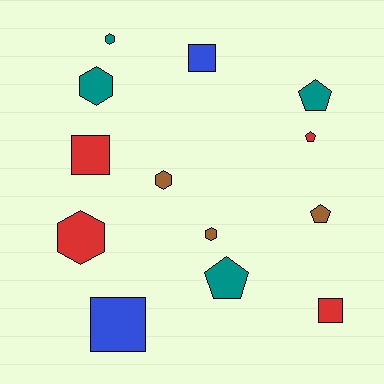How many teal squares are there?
There are no teal squares.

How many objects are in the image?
There are 13 objects.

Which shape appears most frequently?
Hexagon, with 5 objects.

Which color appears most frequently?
Red, with 4 objects.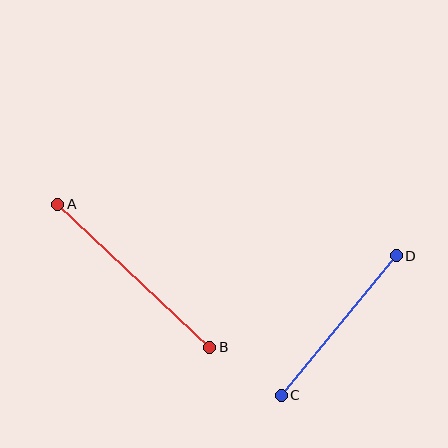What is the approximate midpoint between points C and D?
The midpoint is at approximately (339, 325) pixels.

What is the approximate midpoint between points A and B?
The midpoint is at approximately (134, 276) pixels.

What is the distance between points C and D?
The distance is approximately 181 pixels.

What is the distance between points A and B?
The distance is approximately 209 pixels.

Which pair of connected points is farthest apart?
Points A and B are farthest apart.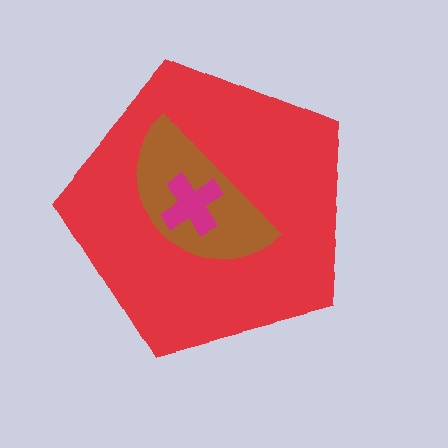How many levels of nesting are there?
3.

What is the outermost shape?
The red pentagon.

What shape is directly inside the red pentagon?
The brown semicircle.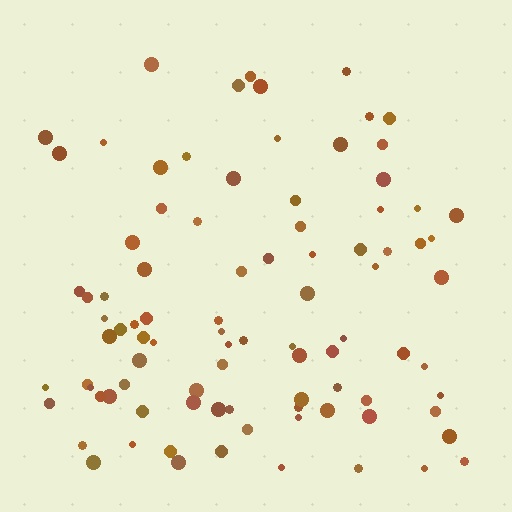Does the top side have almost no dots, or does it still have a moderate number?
Still a moderate number, just noticeably fewer than the bottom.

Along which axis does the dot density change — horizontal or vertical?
Vertical.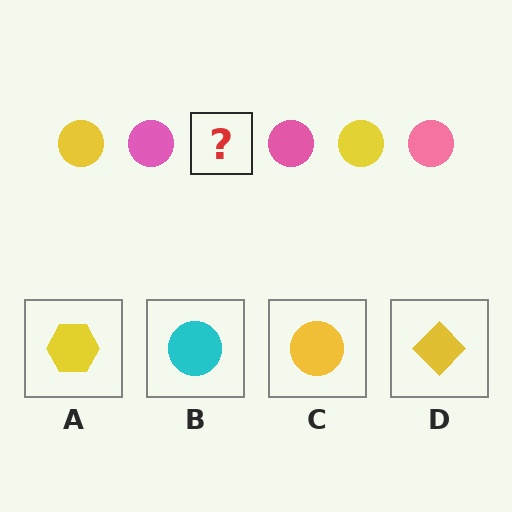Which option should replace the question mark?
Option C.